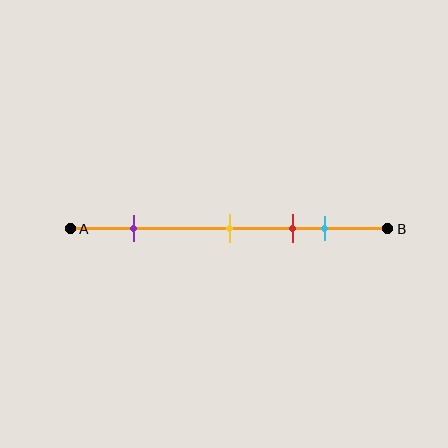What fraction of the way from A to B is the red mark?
The red mark is approximately 70% (0.7) of the way from A to B.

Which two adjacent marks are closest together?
The red and cyan marks are the closest adjacent pair.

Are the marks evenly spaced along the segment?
No, the marks are not evenly spaced.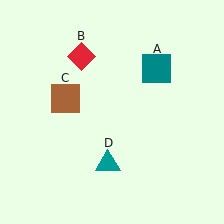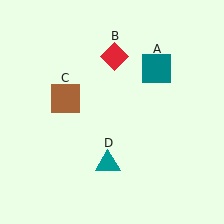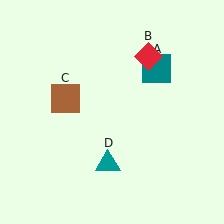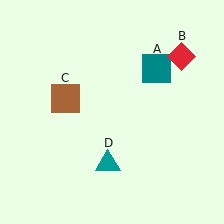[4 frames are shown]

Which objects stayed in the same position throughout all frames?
Teal square (object A) and brown square (object C) and teal triangle (object D) remained stationary.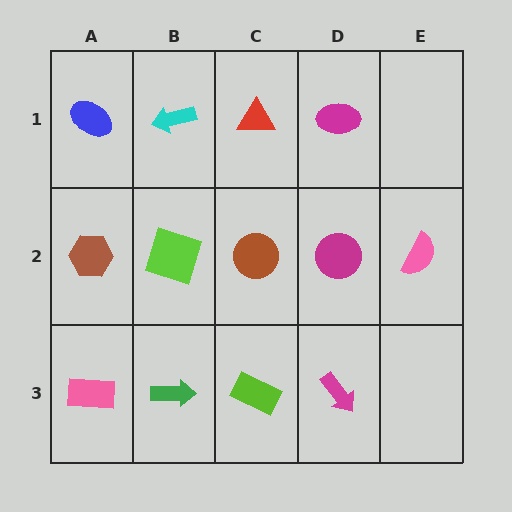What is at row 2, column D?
A magenta circle.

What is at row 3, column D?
A magenta arrow.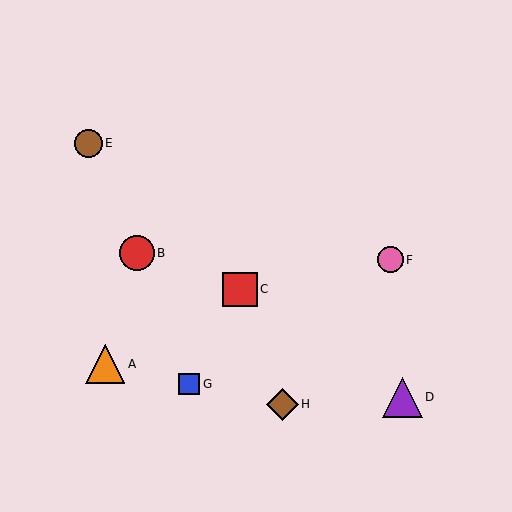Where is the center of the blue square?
The center of the blue square is at (189, 384).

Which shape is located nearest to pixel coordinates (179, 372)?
The blue square (labeled G) at (189, 384) is nearest to that location.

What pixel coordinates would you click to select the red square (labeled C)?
Click at (240, 289) to select the red square C.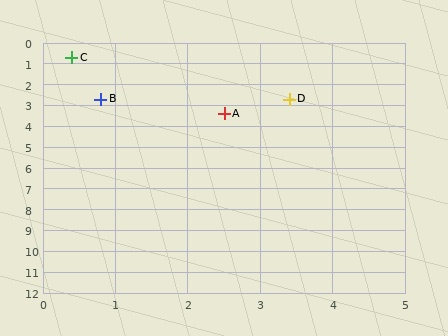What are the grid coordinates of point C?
Point C is at approximately (0.4, 0.7).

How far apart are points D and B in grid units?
Points D and B are about 2.6 grid units apart.